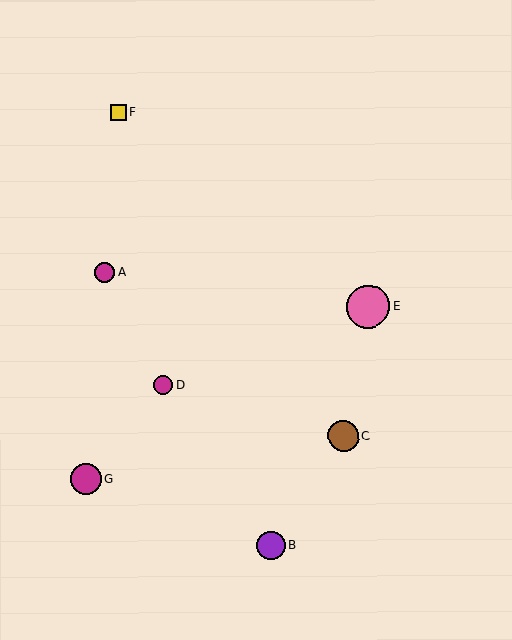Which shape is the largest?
The pink circle (labeled E) is the largest.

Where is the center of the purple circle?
The center of the purple circle is at (271, 545).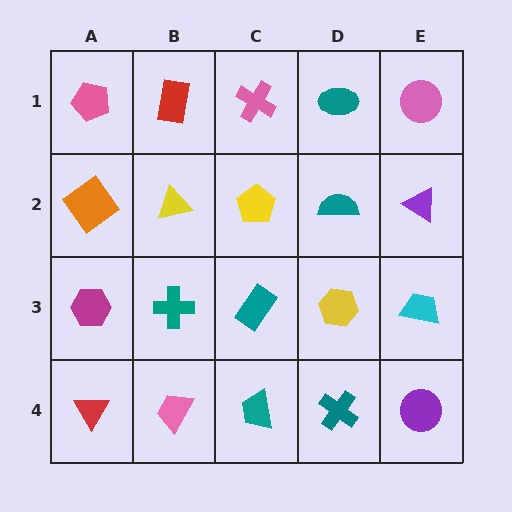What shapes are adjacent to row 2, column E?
A pink circle (row 1, column E), a cyan trapezoid (row 3, column E), a teal semicircle (row 2, column D).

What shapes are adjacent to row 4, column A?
A magenta hexagon (row 3, column A), a pink trapezoid (row 4, column B).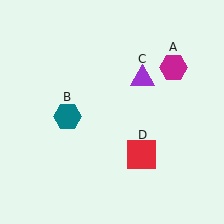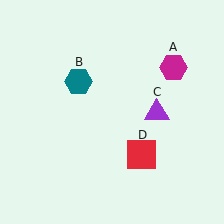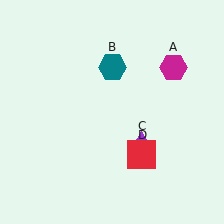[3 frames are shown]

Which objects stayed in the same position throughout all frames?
Magenta hexagon (object A) and red square (object D) remained stationary.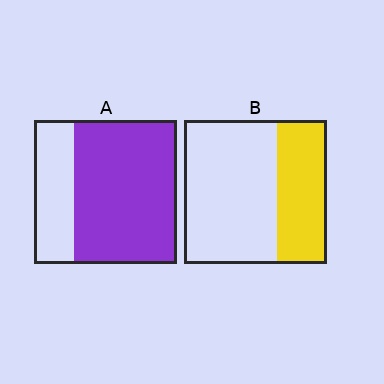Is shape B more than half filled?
No.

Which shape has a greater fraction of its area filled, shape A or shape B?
Shape A.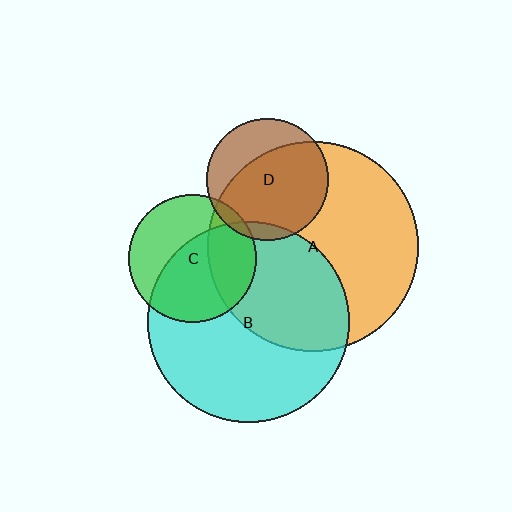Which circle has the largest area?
Circle A (orange).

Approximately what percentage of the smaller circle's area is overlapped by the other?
Approximately 30%.